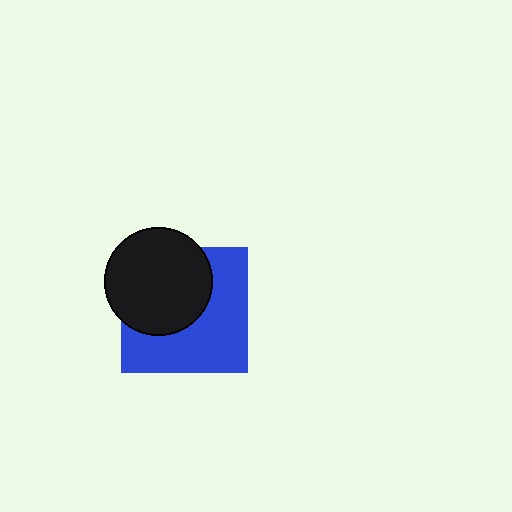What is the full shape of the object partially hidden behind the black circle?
The partially hidden object is a blue square.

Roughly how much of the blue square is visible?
About half of it is visible (roughly 55%).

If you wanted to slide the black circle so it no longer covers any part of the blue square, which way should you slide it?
Slide it toward the upper-left — that is the most direct way to separate the two shapes.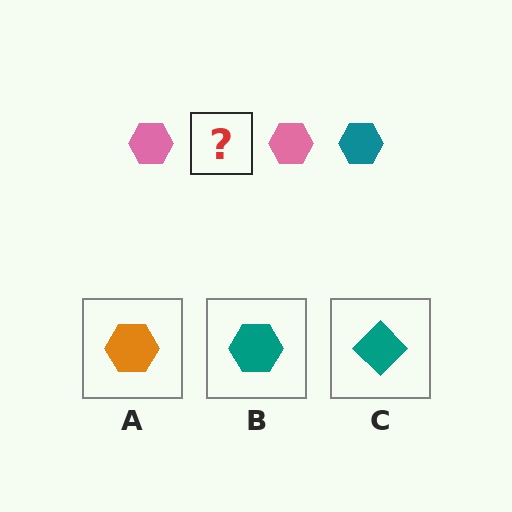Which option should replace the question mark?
Option B.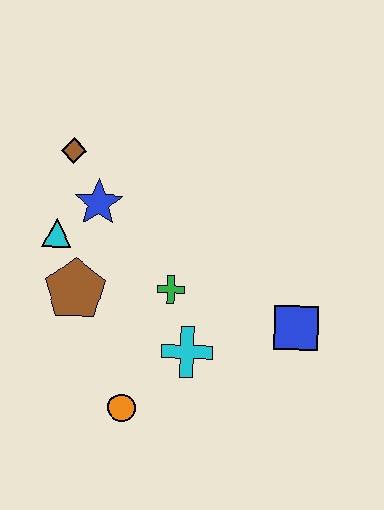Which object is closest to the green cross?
The cyan cross is closest to the green cross.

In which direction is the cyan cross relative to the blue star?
The cyan cross is below the blue star.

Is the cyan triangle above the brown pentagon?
Yes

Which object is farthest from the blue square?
The brown diamond is farthest from the blue square.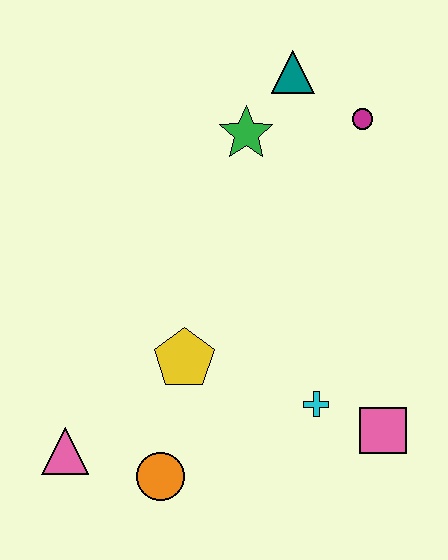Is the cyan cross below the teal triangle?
Yes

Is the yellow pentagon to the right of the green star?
No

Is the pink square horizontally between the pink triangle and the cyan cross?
No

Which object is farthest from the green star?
The pink triangle is farthest from the green star.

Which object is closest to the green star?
The teal triangle is closest to the green star.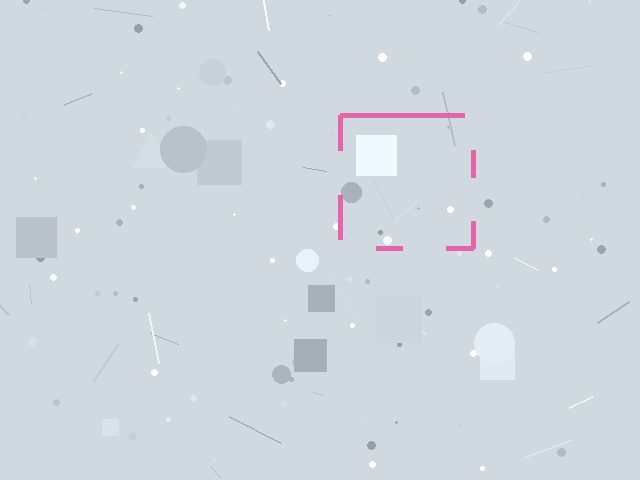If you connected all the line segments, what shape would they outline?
They would outline a square.